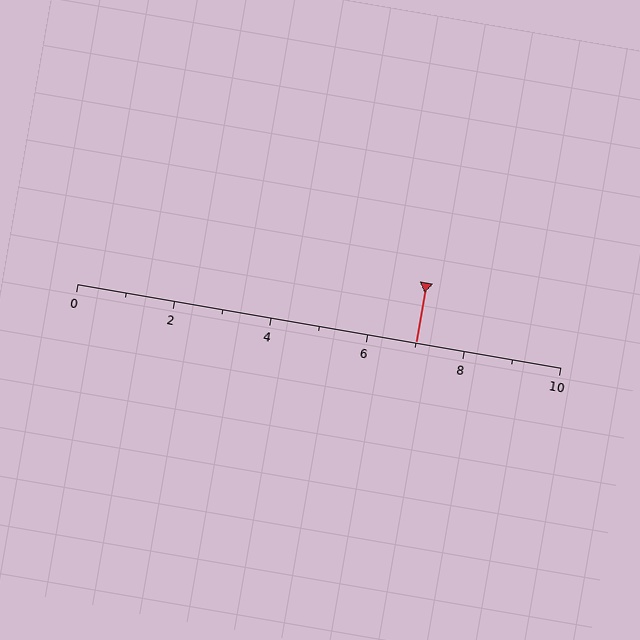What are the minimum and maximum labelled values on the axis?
The axis runs from 0 to 10.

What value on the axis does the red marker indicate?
The marker indicates approximately 7.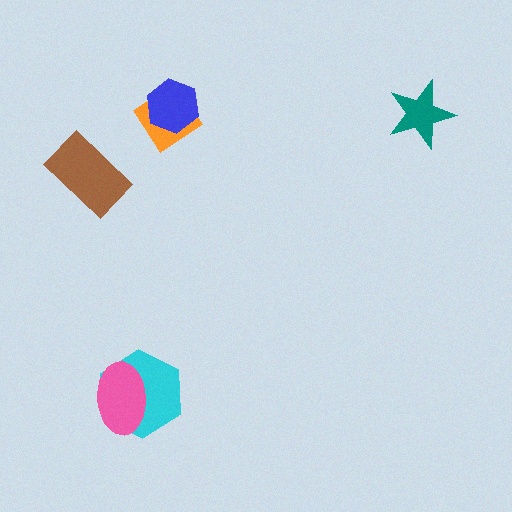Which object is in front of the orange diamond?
The blue hexagon is in front of the orange diamond.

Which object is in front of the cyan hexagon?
The pink ellipse is in front of the cyan hexagon.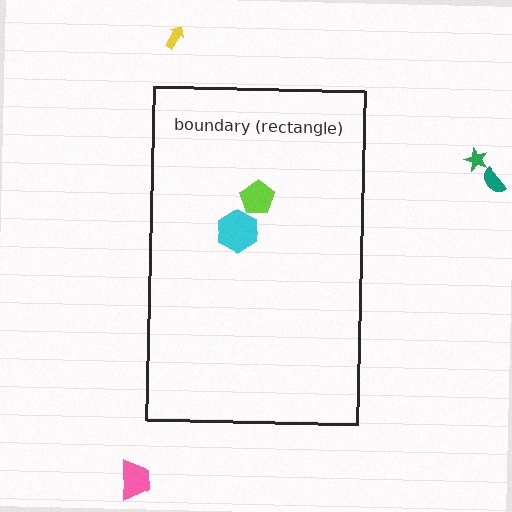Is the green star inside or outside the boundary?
Outside.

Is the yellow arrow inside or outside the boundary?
Outside.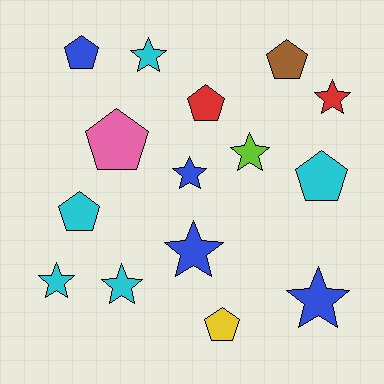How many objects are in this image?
There are 15 objects.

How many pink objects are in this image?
There is 1 pink object.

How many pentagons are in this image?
There are 7 pentagons.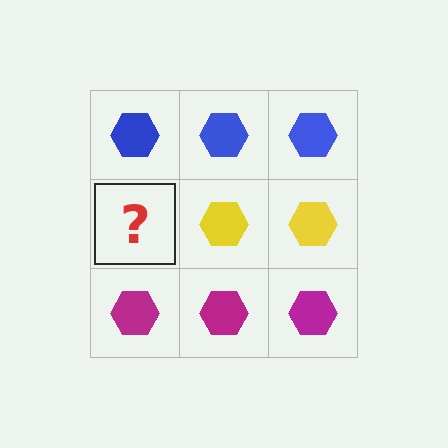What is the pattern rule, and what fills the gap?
The rule is that each row has a consistent color. The gap should be filled with a yellow hexagon.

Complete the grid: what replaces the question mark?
The question mark should be replaced with a yellow hexagon.